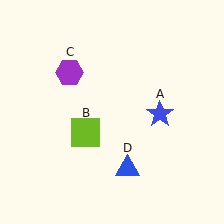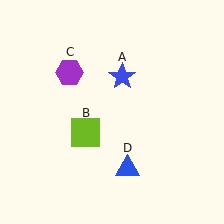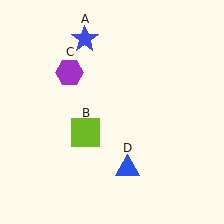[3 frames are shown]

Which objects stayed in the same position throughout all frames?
Lime square (object B) and purple hexagon (object C) and blue triangle (object D) remained stationary.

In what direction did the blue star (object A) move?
The blue star (object A) moved up and to the left.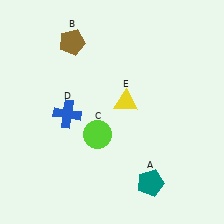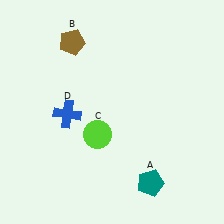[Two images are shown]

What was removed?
The yellow triangle (E) was removed in Image 2.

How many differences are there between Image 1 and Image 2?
There is 1 difference between the two images.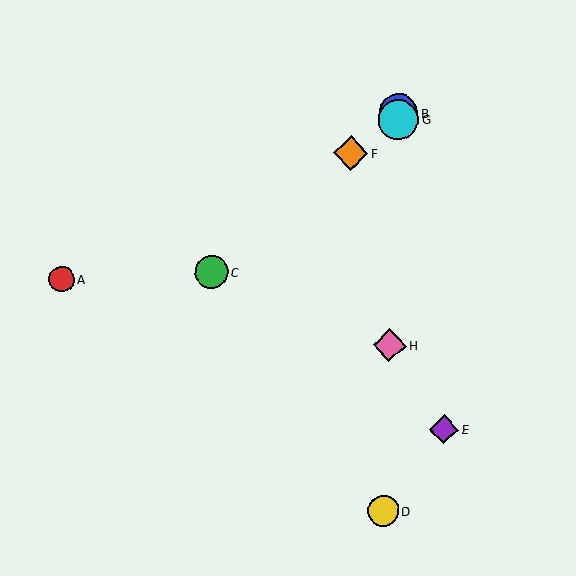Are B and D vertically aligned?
Yes, both are at x≈399.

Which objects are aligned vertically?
Objects B, D, G, H are aligned vertically.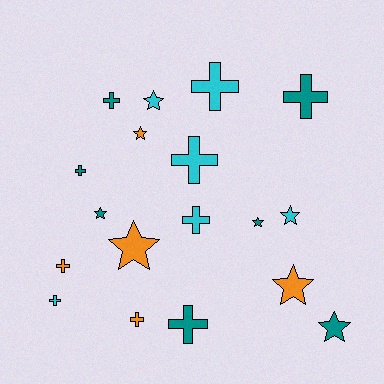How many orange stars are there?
There are 3 orange stars.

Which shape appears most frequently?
Cross, with 10 objects.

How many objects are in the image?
There are 18 objects.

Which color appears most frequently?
Teal, with 7 objects.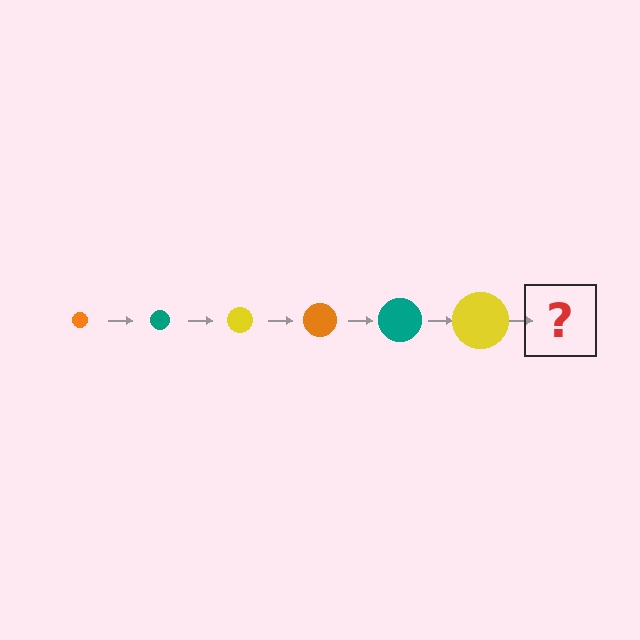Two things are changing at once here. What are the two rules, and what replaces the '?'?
The two rules are that the circle grows larger each step and the color cycles through orange, teal, and yellow. The '?' should be an orange circle, larger than the previous one.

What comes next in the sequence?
The next element should be an orange circle, larger than the previous one.